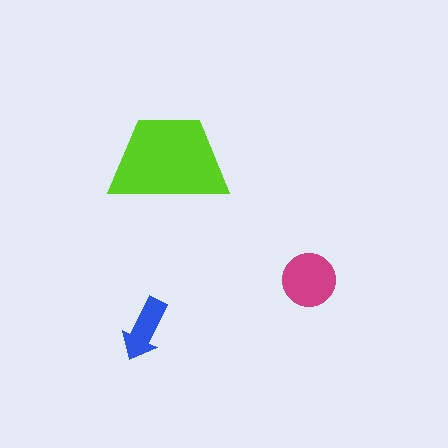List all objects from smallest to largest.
The blue arrow, the magenta circle, the lime trapezoid.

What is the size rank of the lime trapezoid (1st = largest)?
1st.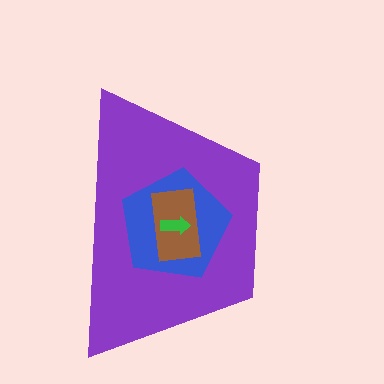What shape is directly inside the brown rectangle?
The green arrow.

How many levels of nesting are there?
4.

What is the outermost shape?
The purple trapezoid.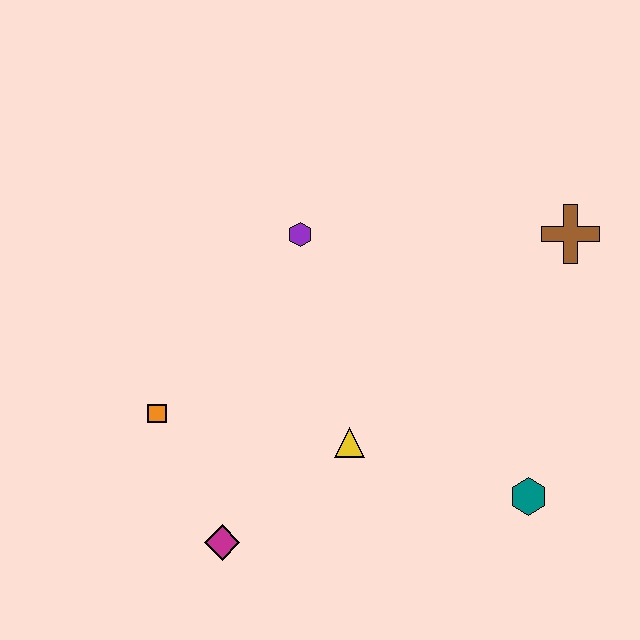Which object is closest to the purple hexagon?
The yellow triangle is closest to the purple hexagon.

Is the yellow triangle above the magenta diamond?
Yes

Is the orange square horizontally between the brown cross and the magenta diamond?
No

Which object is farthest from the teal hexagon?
The orange square is farthest from the teal hexagon.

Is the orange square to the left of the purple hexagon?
Yes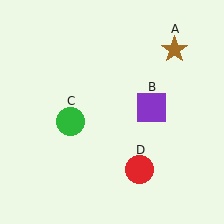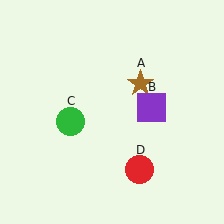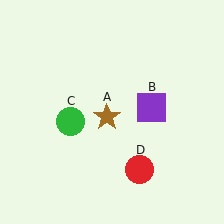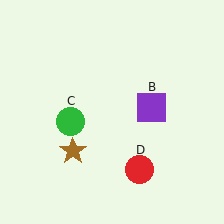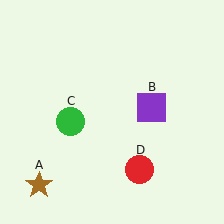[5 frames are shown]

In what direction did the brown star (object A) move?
The brown star (object A) moved down and to the left.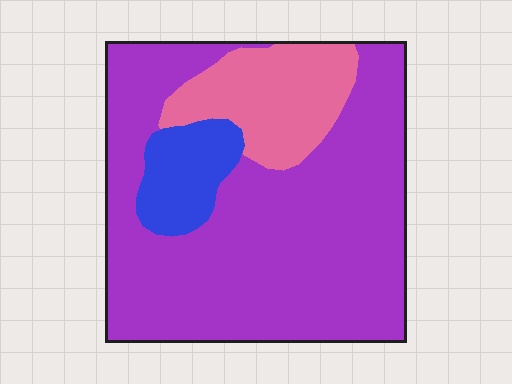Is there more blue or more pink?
Pink.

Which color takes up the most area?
Purple, at roughly 70%.